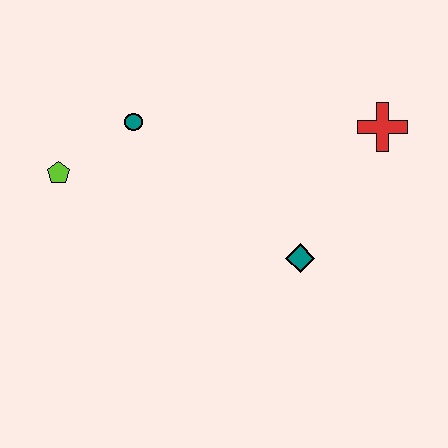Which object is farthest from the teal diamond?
The lime pentagon is farthest from the teal diamond.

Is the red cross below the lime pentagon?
No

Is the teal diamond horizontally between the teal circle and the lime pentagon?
No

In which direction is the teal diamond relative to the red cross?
The teal diamond is below the red cross.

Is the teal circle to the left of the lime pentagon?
No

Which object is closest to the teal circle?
The lime pentagon is closest to the teal circle.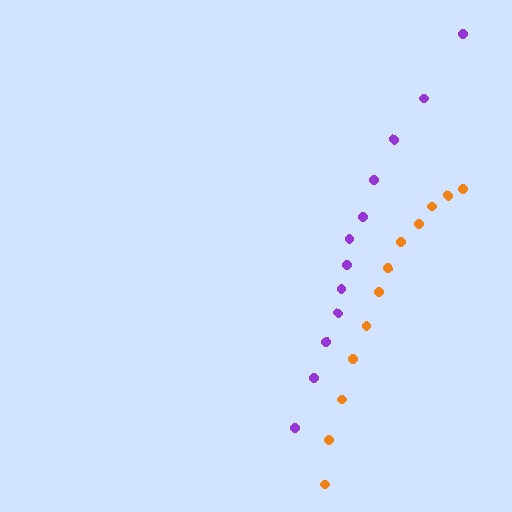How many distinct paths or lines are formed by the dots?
There are 2 distinct paths.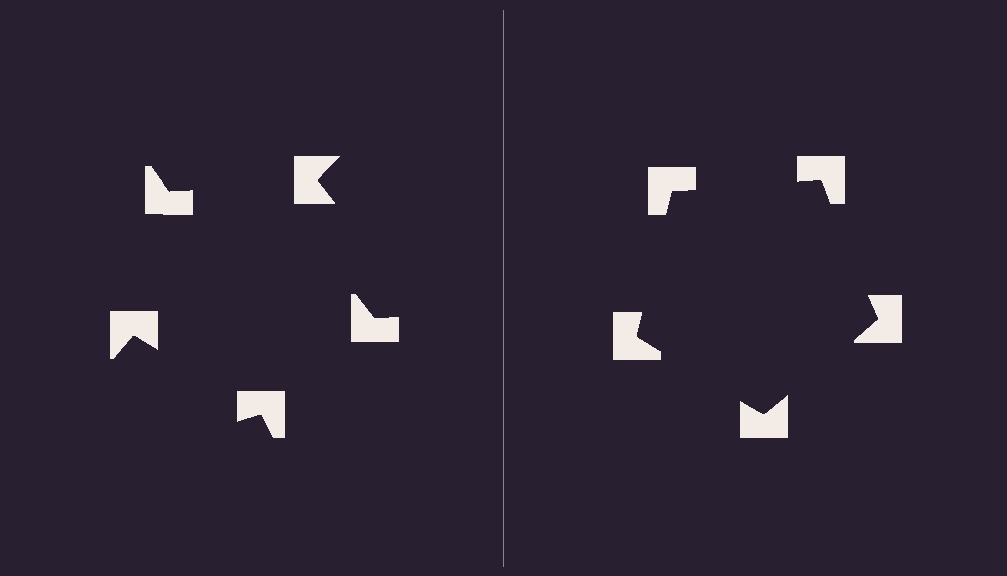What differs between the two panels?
The notched squares are positioned identically on both sides; only the wedge orientations differ. On the right they align to a pentagon; on the left they are misaligned.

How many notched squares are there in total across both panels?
10 — 5 on each side.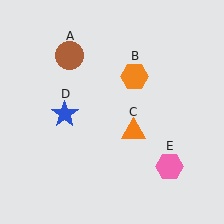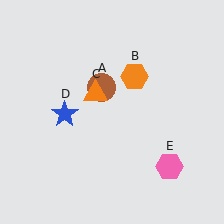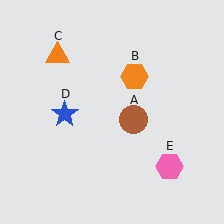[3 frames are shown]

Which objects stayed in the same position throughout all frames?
Orange hexagon (object B) and blue star (object D) and pink hexagon (object E) remained stationary.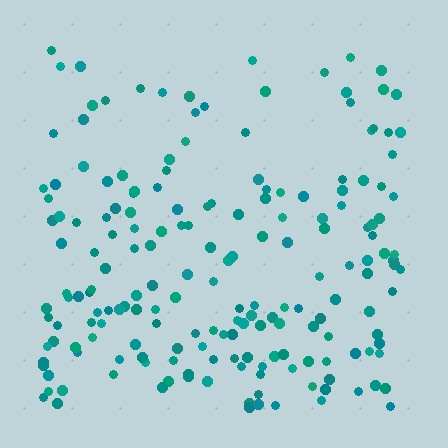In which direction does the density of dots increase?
From top to bottom, with the bottom side densest.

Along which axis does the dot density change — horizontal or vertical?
Vertical.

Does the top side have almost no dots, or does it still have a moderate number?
Still a moderate number, just noticeably fewer than the bottom.